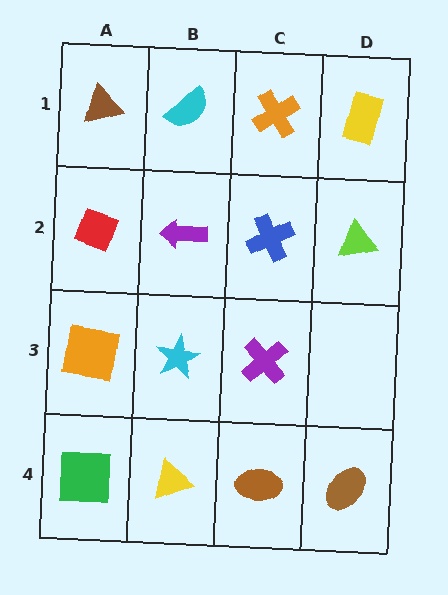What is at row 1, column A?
A brown triangle.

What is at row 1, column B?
A cyan semicircle.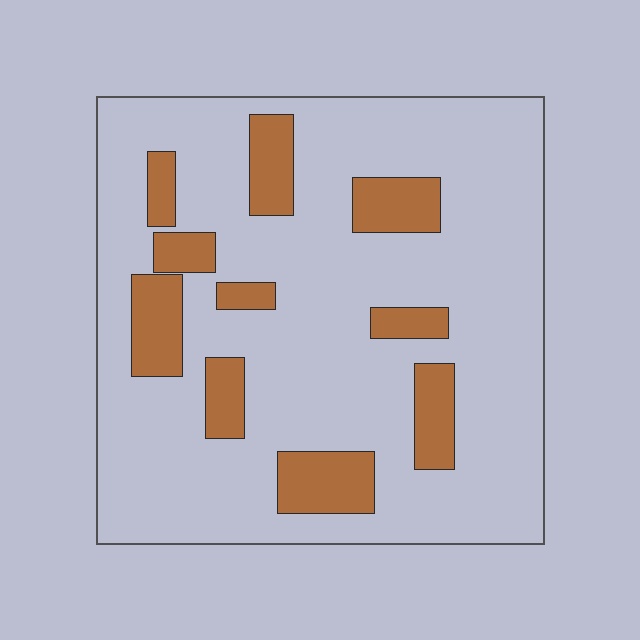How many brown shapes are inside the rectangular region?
10.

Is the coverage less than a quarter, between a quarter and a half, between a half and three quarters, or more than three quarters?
Less than a quarter.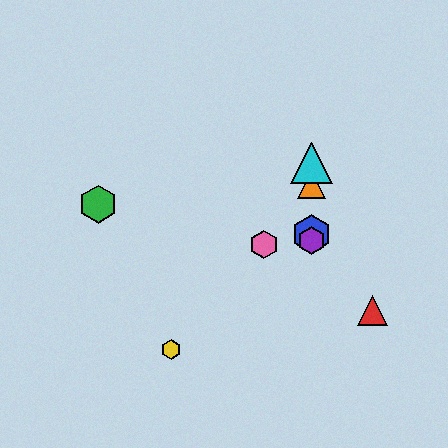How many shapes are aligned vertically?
4 shapes (the blue hexagon, the purple hexagon, the orange triangle, the cyan triangle) are aligned vertically.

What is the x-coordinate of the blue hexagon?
The blue hexagon is at x≈311.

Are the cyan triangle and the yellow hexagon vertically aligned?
No, the cyan triangle is at x≈311 and the yellow hexagon is at x≈171.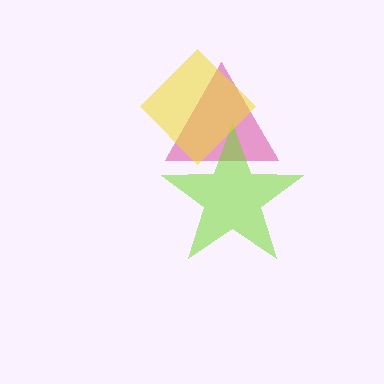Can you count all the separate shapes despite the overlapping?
Yes, there are 3 separate shapes.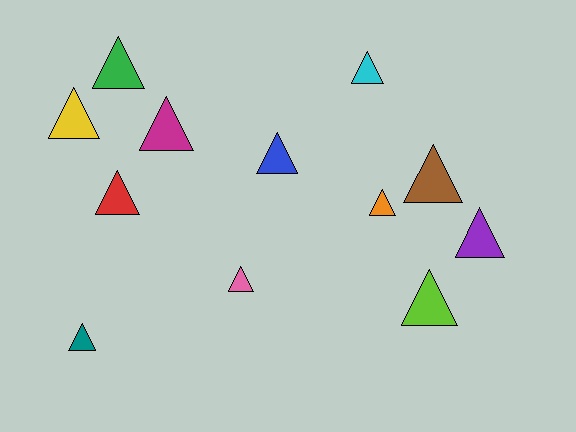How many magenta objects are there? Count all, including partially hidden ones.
There is 1 magenta object.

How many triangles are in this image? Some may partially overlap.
There are 12 triangles.